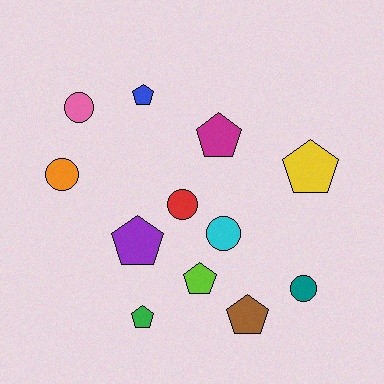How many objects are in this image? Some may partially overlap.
There are 12 objects.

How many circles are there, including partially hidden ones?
There are 5 circles.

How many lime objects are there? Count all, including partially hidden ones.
There is 1 lime object.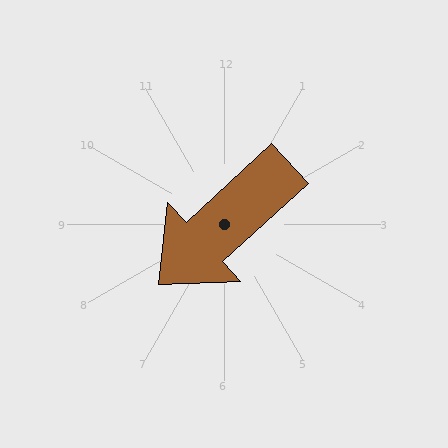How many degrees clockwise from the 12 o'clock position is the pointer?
Approximately 227 degrees.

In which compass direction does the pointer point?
Southwest.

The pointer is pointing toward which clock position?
Roughly 8 o'clock.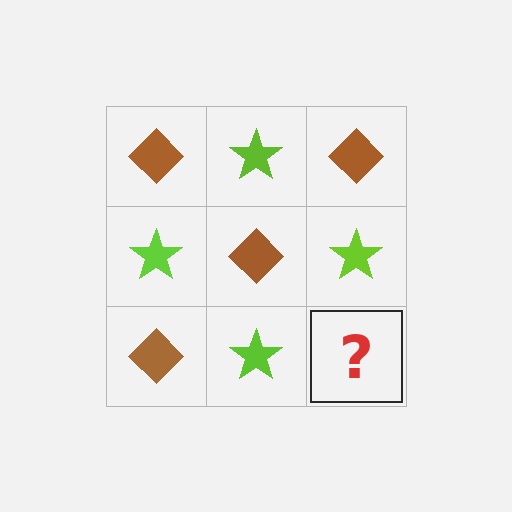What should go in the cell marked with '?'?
The missing cell should contain a brown diamond.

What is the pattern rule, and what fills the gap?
The rule is that it alternates brown diamond and lime star in a checkerboard pattern. The gap should be filled with a brown diamond.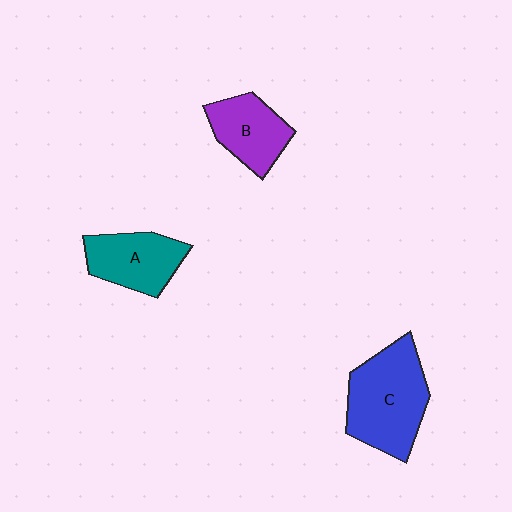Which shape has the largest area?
Shape C (blue).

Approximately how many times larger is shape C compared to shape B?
Approximately 1.6 times.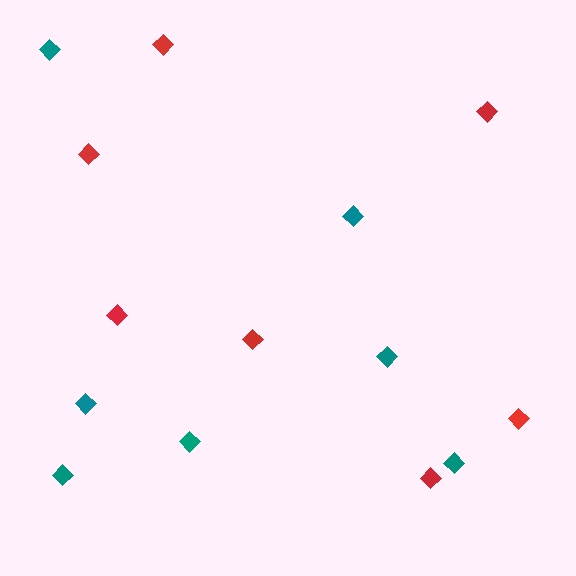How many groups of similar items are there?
There are 2 groups: one group of red diamonds (7) and one group of teal diamonds (7).